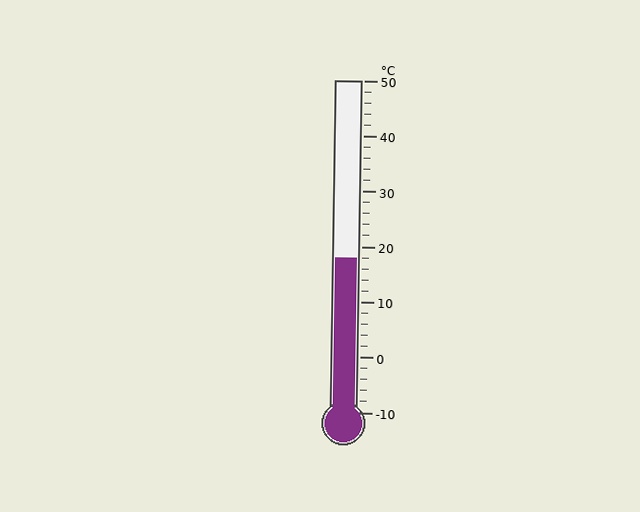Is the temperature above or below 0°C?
The temperature is above 0°C.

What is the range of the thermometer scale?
The thermometer scale ranges from -10°C to 50°C.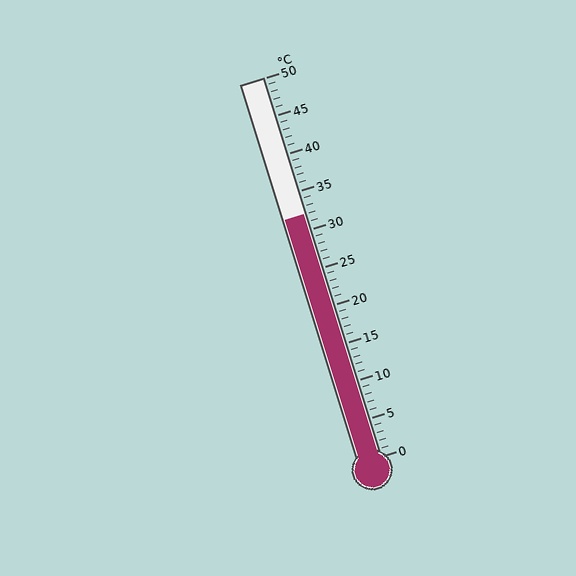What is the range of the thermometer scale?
The thermometer scale ranges from 0°C to 50°C.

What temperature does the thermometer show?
The thermometer shows approximately 32°C.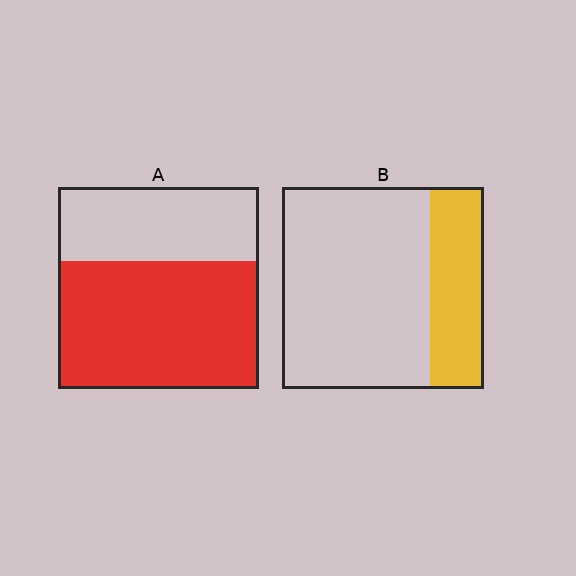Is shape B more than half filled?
No.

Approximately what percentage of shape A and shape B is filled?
A is approximately 65% and B is approximately 25%.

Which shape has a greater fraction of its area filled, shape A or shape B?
Shape A.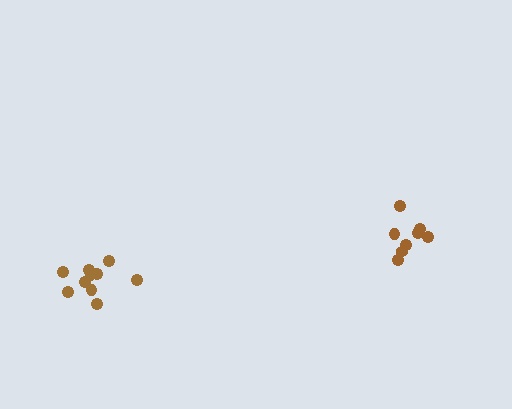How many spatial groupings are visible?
There are 2 spatial groupings.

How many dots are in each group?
Group 1: 8 dots, Group 2: 10 dots (18 total).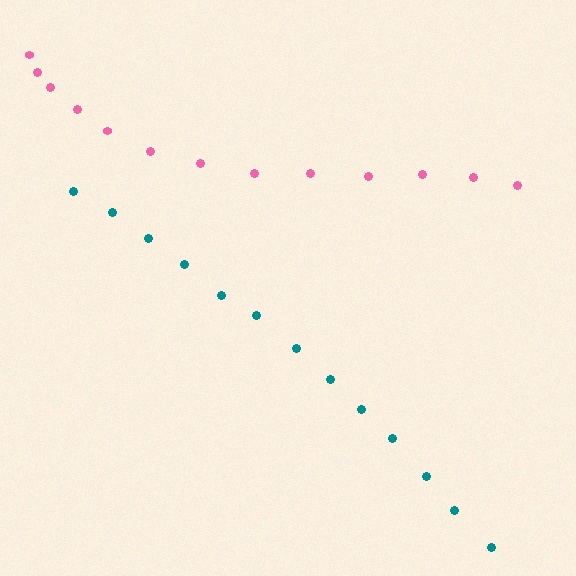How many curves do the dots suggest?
There are 2 distinct paths.